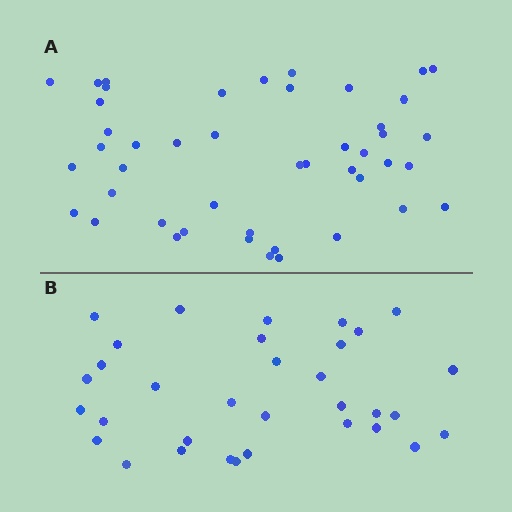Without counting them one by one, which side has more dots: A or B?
Region A (the top region) has more dots.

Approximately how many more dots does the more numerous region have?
Region A has approximately 15 more dots than region B.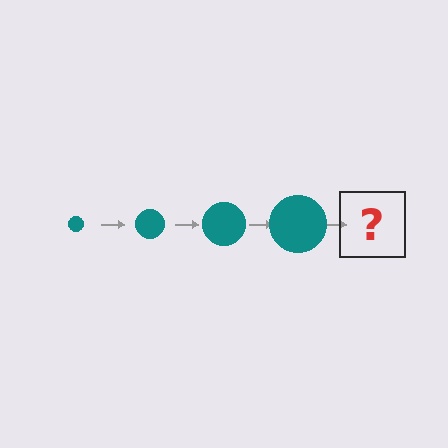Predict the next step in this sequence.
The next step is a teal circle, larger than the previous one.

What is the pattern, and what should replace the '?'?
The pattern is that the circle gets progressively larger each step. The '?' should be a teal circle, larger than the previous one.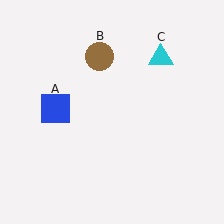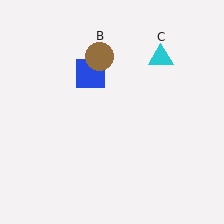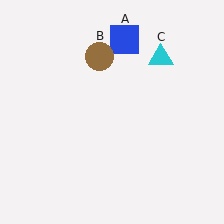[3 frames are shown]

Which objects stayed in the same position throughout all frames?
Brown circle (object B) and cyan triangle (object C) remained stationary.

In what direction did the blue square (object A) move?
The blue square (object A) moved up and to the right.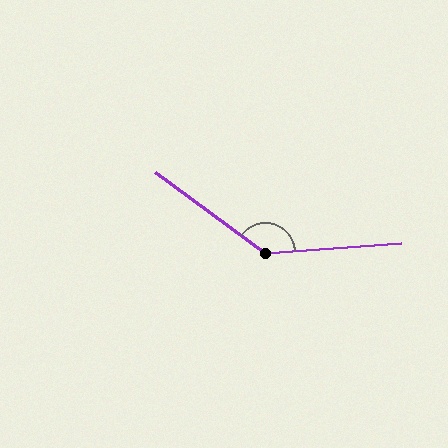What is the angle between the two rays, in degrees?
Approximately 140 degrees.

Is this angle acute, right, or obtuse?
It is obtuse.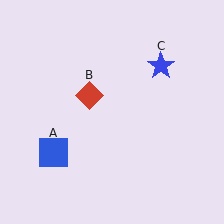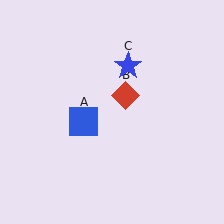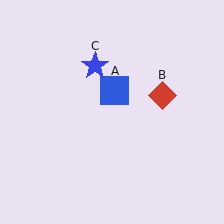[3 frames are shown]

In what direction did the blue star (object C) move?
The blue star (object C) moved left.